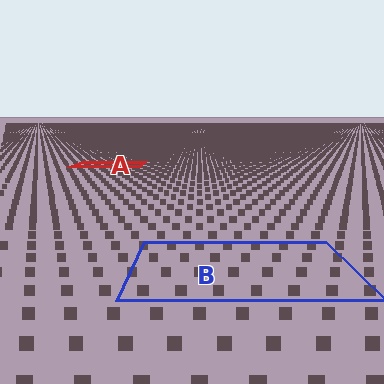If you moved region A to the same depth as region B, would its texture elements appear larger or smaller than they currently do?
They would appear larger. At a closer depth, the same texture elements are projected at a bigger on-screen size.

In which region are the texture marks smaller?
The texture marks are smaller in region A, because it is farther away.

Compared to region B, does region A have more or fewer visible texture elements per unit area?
Region A has more texture elements per unit area — they are packed more densely because it is farther away.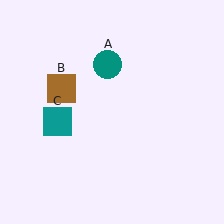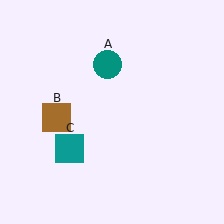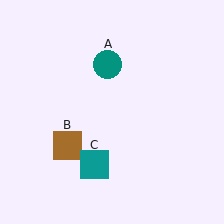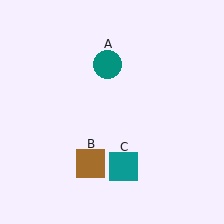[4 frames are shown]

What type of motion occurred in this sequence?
The brown square (object B), teal square (object C) rotated counterclockwise around the center of the scene.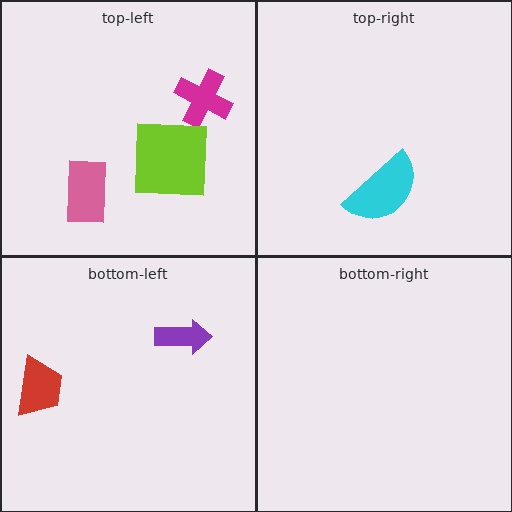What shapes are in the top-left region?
The magenta cross, the pink rectangle, the lime square.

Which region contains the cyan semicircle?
The top-right region.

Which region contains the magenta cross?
The top-left region.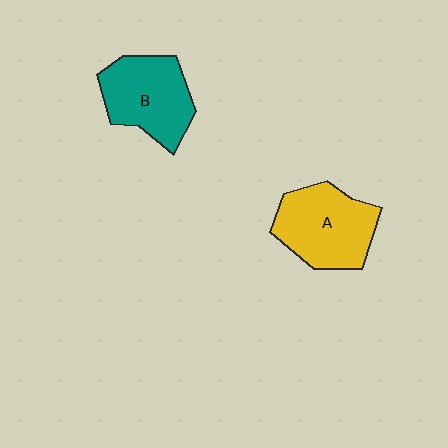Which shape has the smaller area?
Shape B (teal).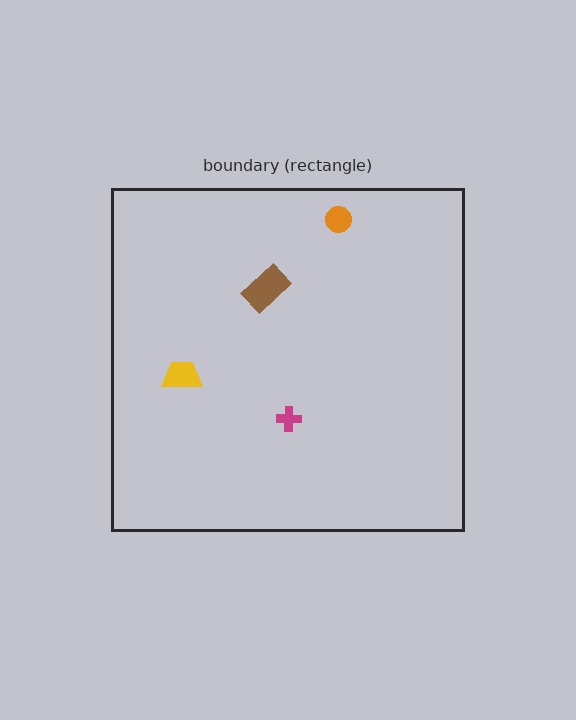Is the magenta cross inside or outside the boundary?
Inside.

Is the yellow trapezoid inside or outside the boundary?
Inside.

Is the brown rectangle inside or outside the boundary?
Inside.